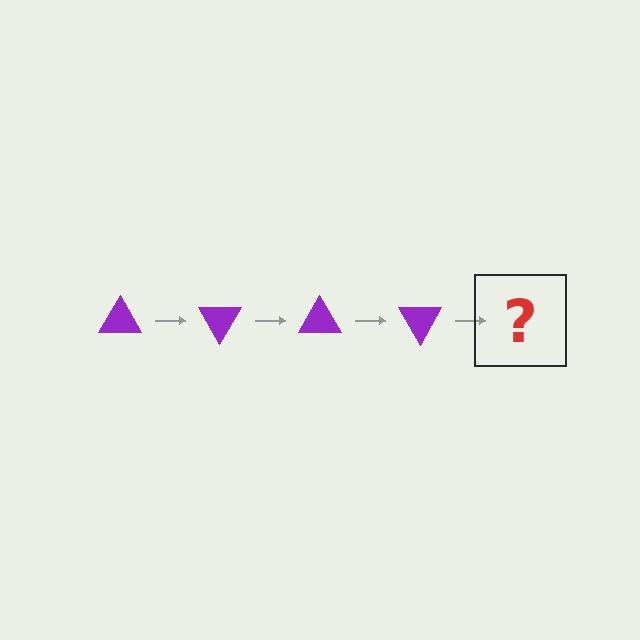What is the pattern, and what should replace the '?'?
The pattern is that the triangle rotates 60 degrees each step. The '?' should be a purple triangle rotated 240 degrees.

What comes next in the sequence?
The next element should be a purple triangle rotated 240 degrees.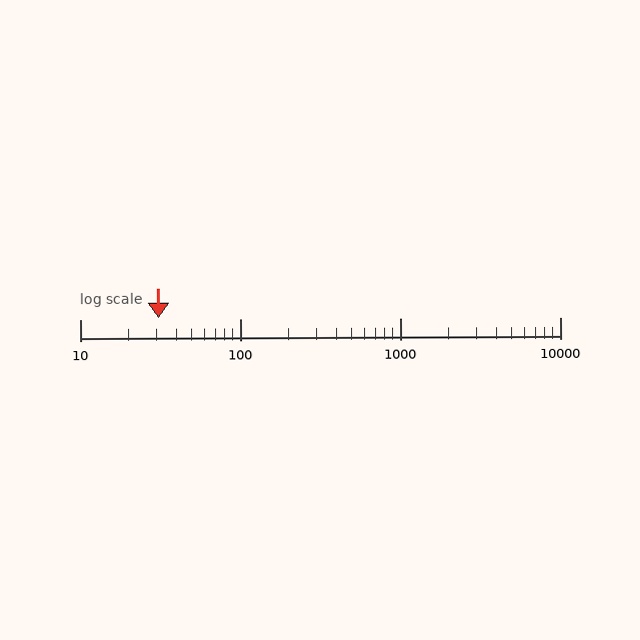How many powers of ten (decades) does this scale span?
The scale spans 3 decades, from 10 to 10000.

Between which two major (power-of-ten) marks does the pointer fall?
The pointer is between 10 and 100.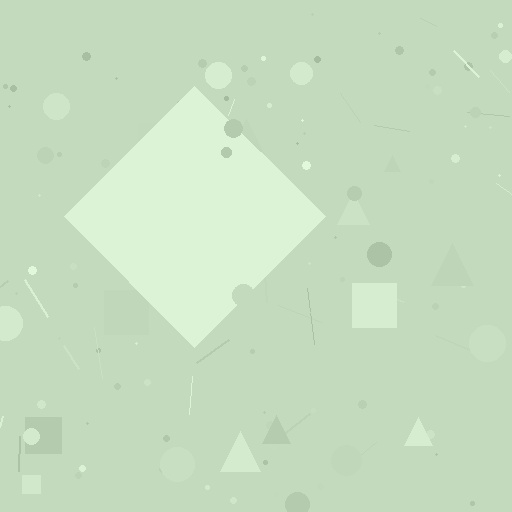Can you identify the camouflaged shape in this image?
The camouflaged shape is a diamond.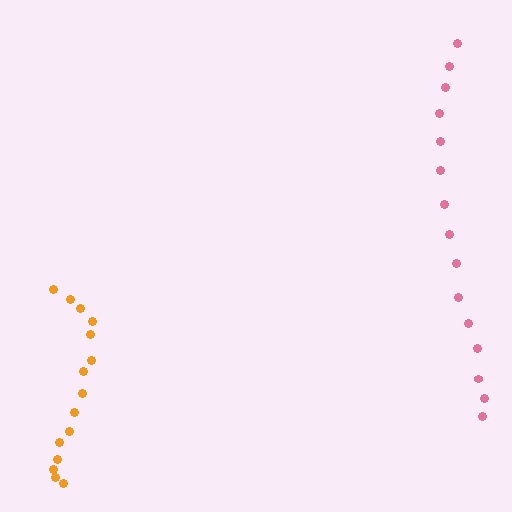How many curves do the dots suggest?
There are 2 distinct paths.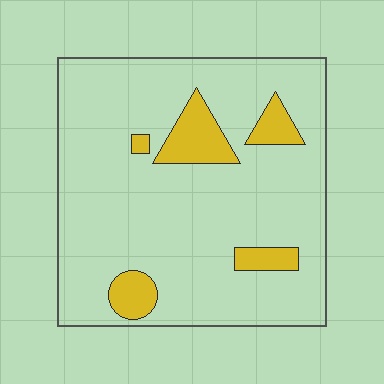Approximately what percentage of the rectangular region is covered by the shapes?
Approximately 10%.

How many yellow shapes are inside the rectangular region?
5.